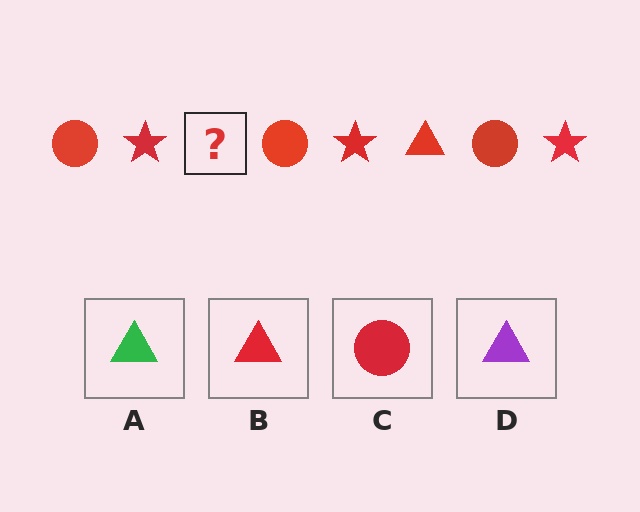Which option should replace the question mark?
Option B.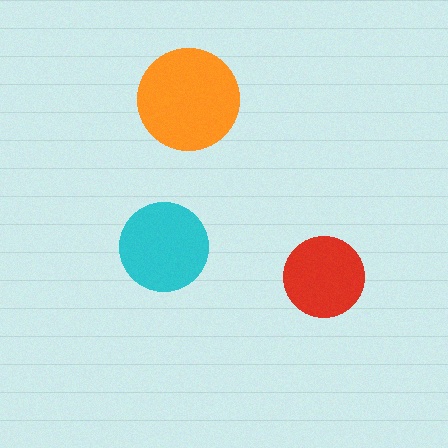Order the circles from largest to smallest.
the orange one, the cyan one, the red one.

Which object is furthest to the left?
The cyan circle is leftmost.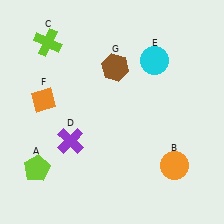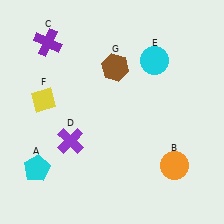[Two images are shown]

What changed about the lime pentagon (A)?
In Image 1, A is lime. In Image 2, it changed to cyan.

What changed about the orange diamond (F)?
In Image 1, F is orange. In Image 2, it changed to yellow.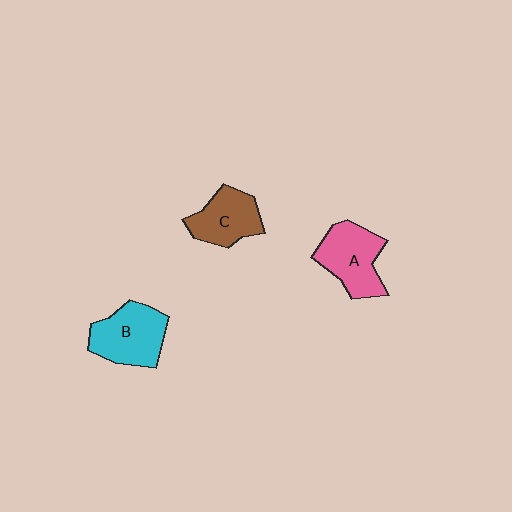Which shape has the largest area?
Shape B (cyan).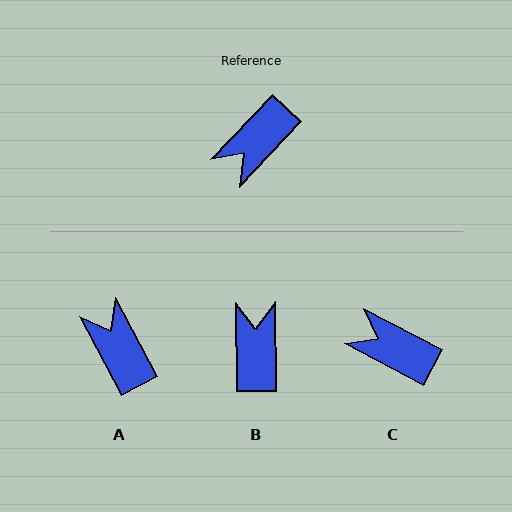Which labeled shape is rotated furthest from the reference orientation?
B, about 136 degrees away.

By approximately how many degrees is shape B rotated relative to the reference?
Approximately 136 degrees clockwise.